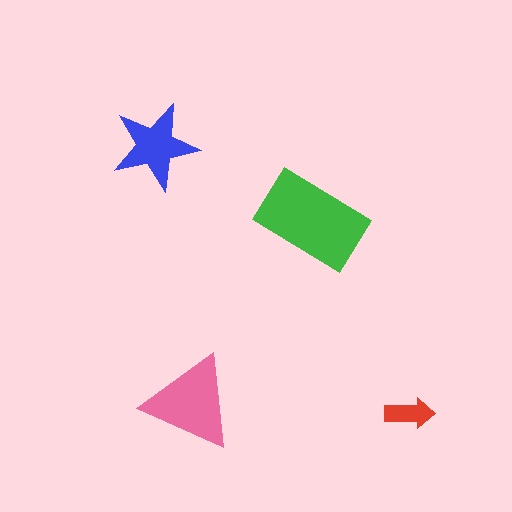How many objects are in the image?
There are 4 objects in the image.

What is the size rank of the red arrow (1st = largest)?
4th.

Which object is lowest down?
The red arrow is bottommost.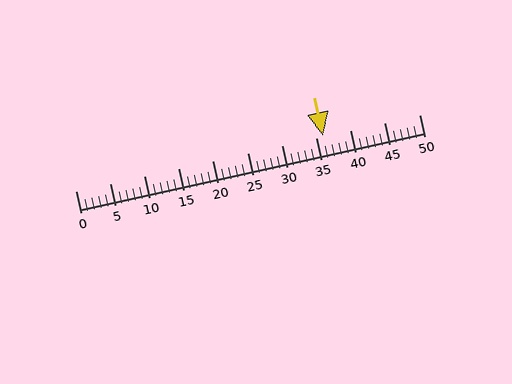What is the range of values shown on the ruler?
The ruler shows values from 0 to 50.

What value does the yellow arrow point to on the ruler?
The yellow arrow points to approximately 36.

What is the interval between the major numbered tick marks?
The major tick marks are spaced 5 units apart.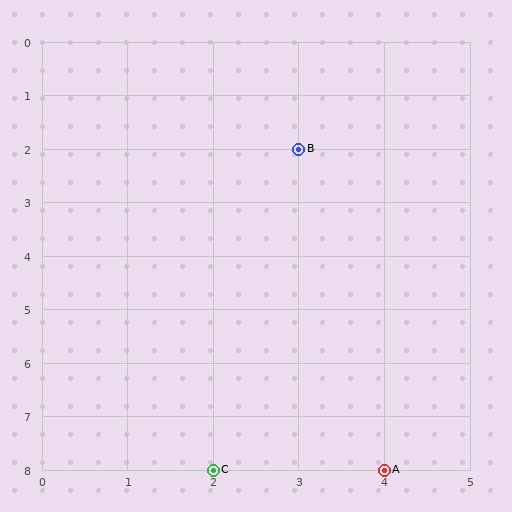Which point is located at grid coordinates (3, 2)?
Point B is at (3, 2).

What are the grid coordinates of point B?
Point B is at grid coordinates (3, 2).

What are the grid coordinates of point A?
Point A is at grid coordinates (4, 8).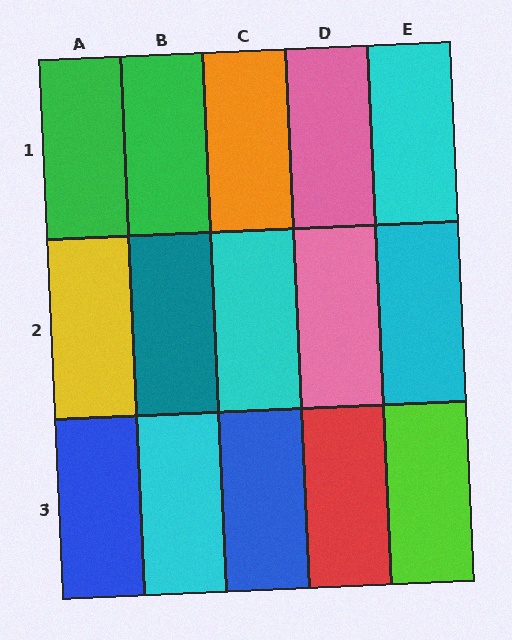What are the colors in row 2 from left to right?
Yellow, teal, cyan, pink, cyan.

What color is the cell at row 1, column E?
Cyan.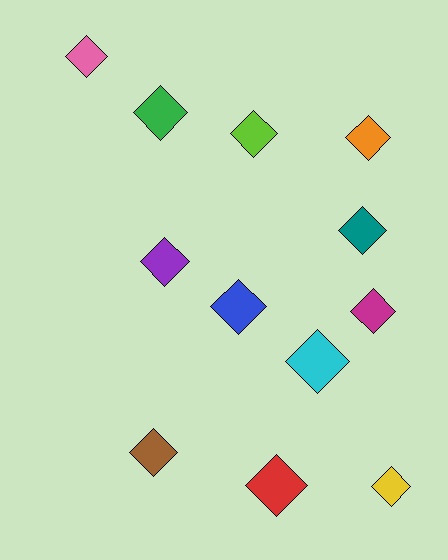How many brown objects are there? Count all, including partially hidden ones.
There is 1 brown object.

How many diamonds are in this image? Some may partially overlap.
There are 12 diamonds.